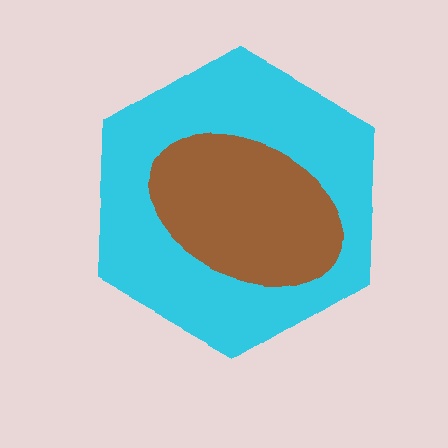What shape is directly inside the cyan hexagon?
The brown ellipse.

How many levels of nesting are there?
2.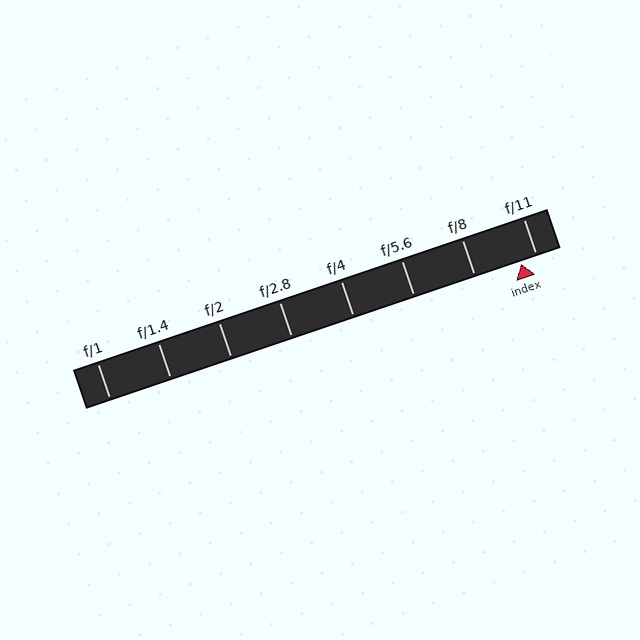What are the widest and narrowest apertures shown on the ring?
The widest aperture shown is f/1 and the narrowest is f/11.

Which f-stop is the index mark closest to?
The index mark is closest to f/11.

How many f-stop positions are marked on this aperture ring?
There are 8 f-stop positions marked.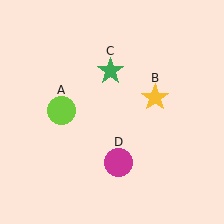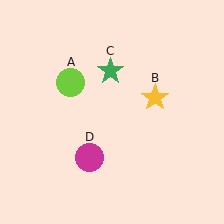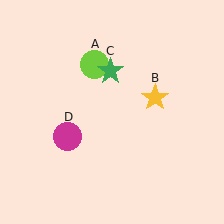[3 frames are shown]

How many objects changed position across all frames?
2 objects changed position: lime circle (object A), magenta circle (object D).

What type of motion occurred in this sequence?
The lime circle (object A), magenta circle (object D) rotated clockwise around the center of the scene.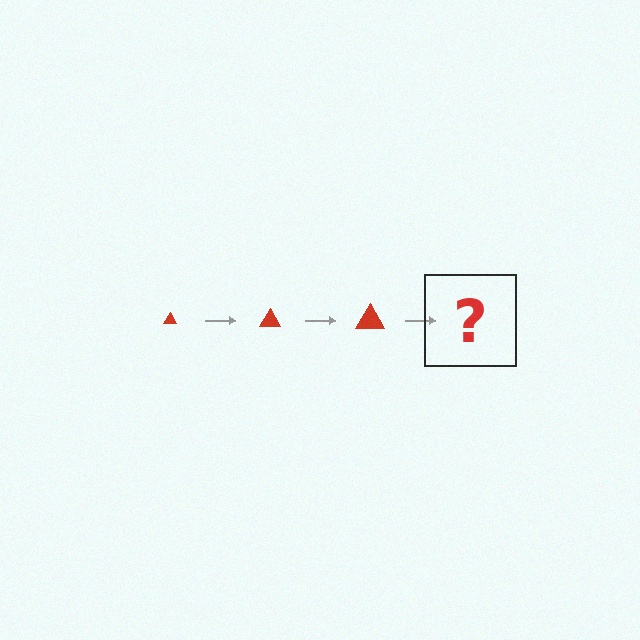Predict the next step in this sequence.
The next step is a red triangle, larger than the previous one.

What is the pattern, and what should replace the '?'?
The pattern is that the triangle gets progressively larger each step. The '?' should be a red triangle, larger than the previous one.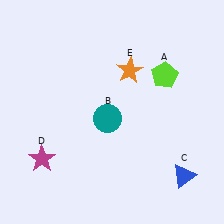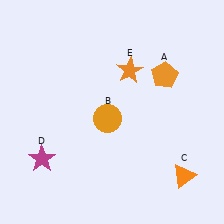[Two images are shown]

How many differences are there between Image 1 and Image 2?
There are 3 differences between the two images.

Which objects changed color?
A changed from lime to orange. B changed from teal to orange. C changed from blue to orange.